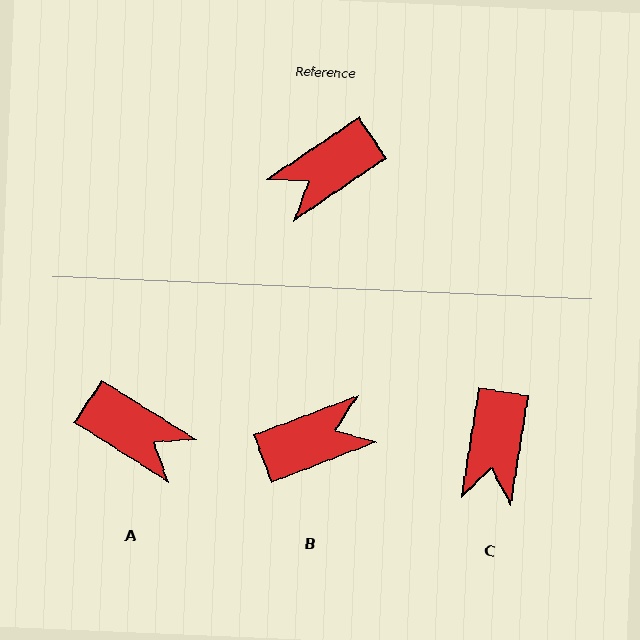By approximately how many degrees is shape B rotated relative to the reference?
Approximately 167 degrees counter-clockwise.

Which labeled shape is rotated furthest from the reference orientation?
B, about 167 degrees away.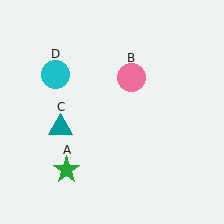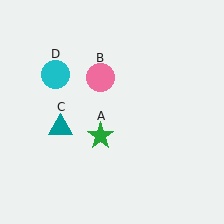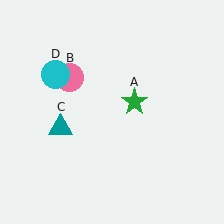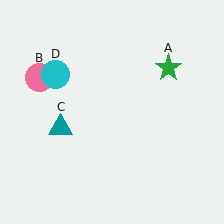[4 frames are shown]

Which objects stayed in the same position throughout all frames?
Teal triangle (object C) and cyan circle (object D) remained stationary.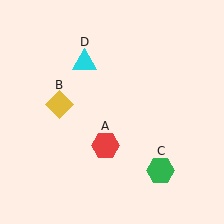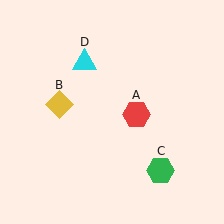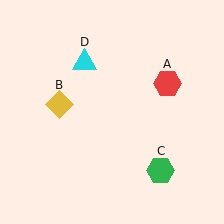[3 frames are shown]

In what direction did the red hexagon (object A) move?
The red hexagon (object A) moved up and to the right.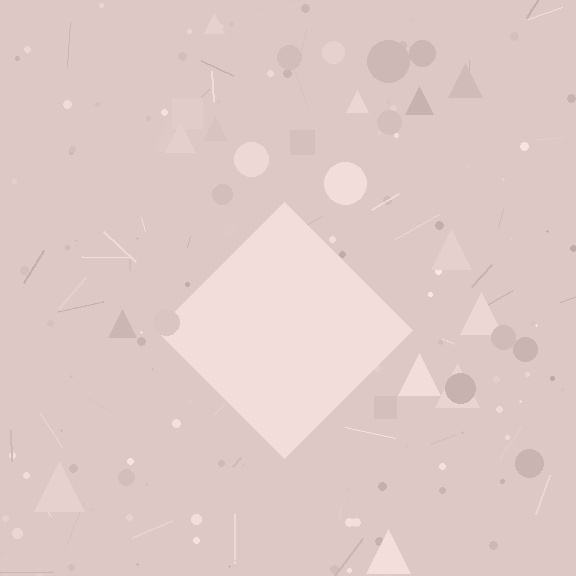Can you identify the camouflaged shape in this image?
The camouflaged shape is a diamond.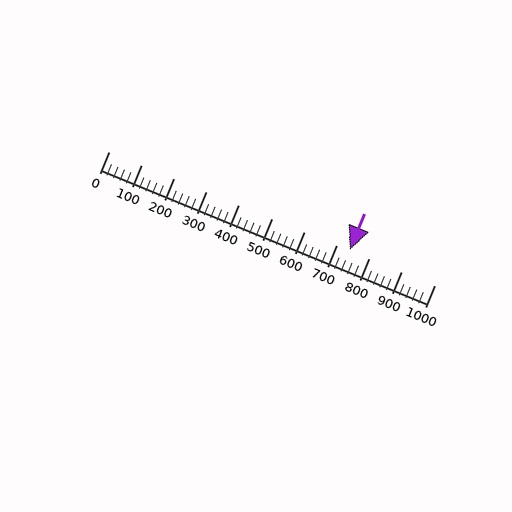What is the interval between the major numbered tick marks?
The major tick marks are spaced 100 units apart.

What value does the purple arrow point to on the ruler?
The purple arrow points to approximately 740.